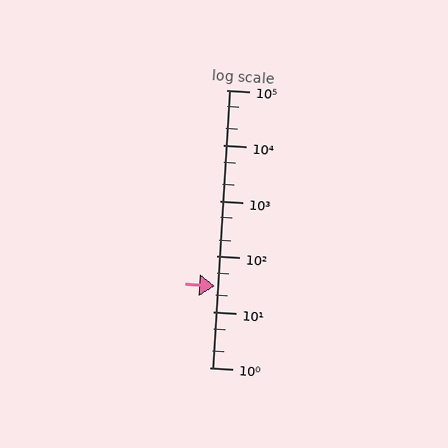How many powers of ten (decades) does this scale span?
The scale spans 5 decades, from 1 to 100000.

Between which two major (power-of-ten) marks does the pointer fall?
The pointer is between 10 and 100.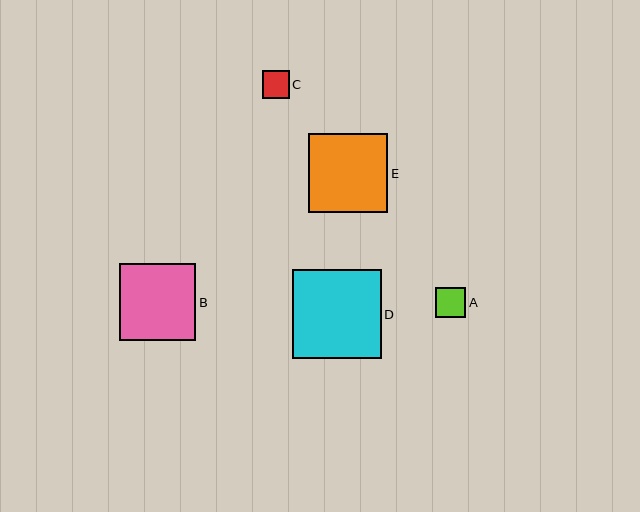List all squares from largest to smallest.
From largest to smallest: D, E, B, A, C.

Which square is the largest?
Square D is the largest with a size of approximately 89 pixels.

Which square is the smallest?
Square C is the smallest with a size of approximately 27 pixels.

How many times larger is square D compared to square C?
Square D is approximately 3.2 times the size of square C.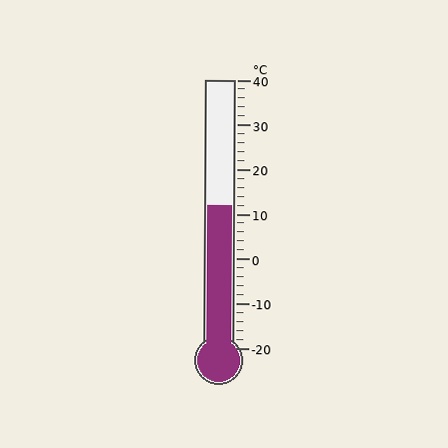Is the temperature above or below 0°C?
The temperature is above 0°C.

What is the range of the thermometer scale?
The thermometer scale ranges from -20°C to 40°C.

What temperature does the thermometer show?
The thermometer shows approximately 12°C.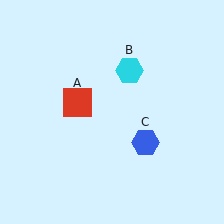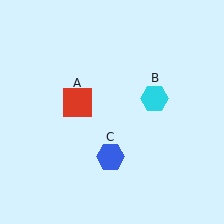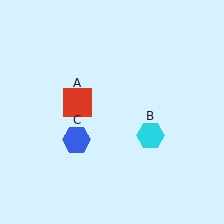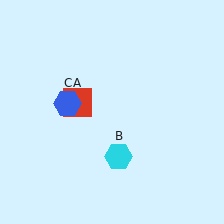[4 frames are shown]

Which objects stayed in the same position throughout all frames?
Red square (object A) remained stationary.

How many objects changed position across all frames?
2 objects changed position: cyan hexagon (object B), blue hexagon (object C).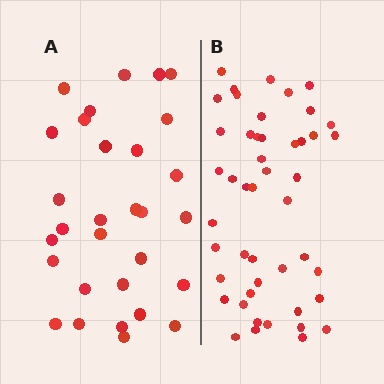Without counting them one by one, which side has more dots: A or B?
Region B (the right region) has more dots.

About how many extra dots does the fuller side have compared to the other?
Region B has approximately 15 more dots than region A.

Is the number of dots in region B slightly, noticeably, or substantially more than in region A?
Region B has substantially more. The ratio is roughly 1.6 to 1.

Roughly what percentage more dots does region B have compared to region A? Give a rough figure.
About 55% more.